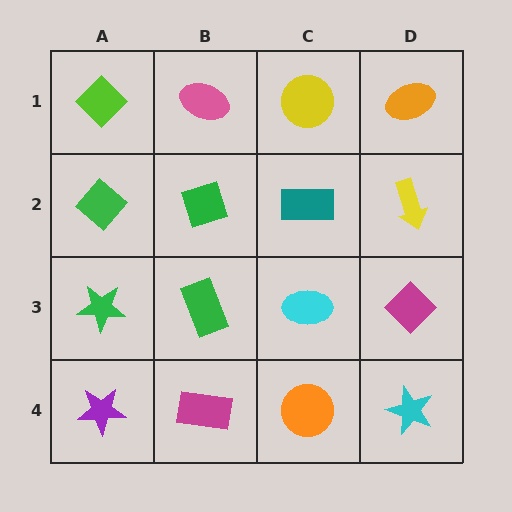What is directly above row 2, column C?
A yellow circle.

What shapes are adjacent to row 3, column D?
A yellow arrow (row 2, column D), a cyan star (row 4, column D), a cyan ellipse (row 3, column C).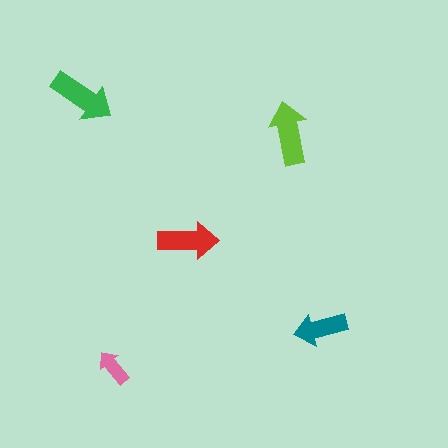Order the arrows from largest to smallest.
the green one, the lime one, the red one, the teal one, the pink one.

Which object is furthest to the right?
The teal arrow is rightmost.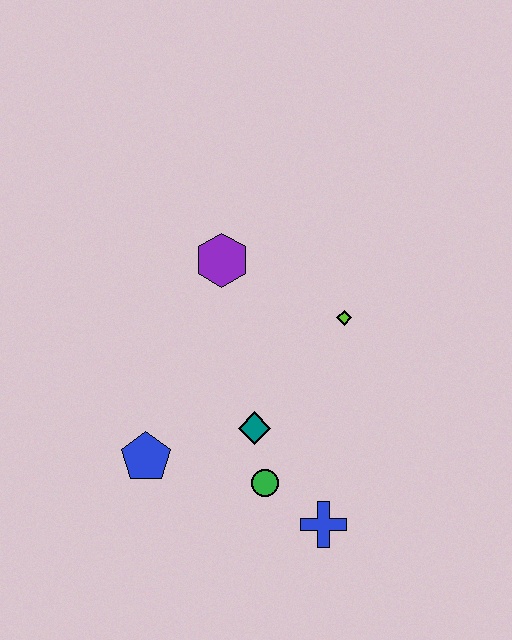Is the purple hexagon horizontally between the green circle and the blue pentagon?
Yes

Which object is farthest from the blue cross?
The purple hexagon is farthest from the blue cross.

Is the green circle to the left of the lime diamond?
Yes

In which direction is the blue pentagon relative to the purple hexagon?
The blue pentagon is below the purple hexagon.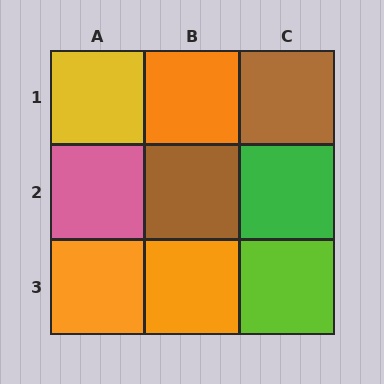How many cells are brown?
2 cells are brown.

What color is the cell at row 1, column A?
Yellow.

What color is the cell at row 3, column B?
Orange.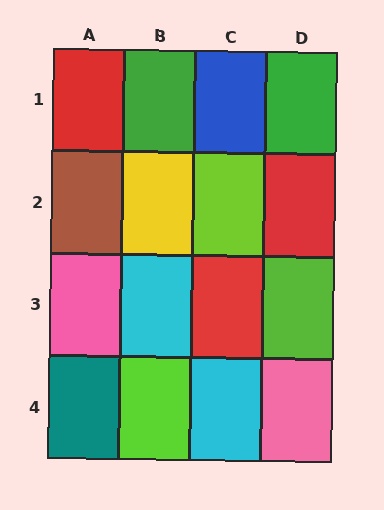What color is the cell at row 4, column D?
Pink.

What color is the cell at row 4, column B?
Lime.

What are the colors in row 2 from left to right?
Brown, yellow, lime, red.